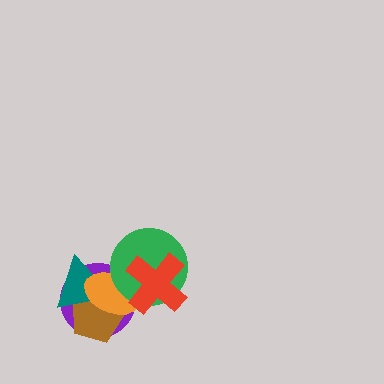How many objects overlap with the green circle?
3 objects overlap with the green circle.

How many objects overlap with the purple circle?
5 objects overlap with the purple circle.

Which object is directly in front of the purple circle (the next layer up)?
The brown pentagon is directly in front of the purple circle.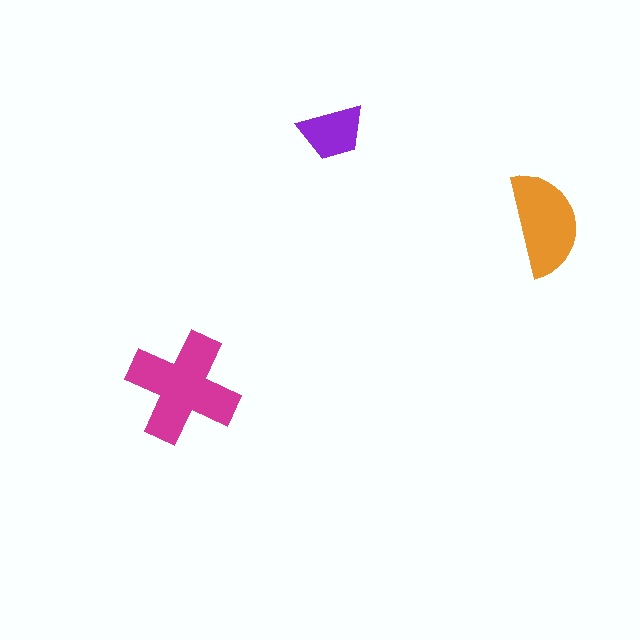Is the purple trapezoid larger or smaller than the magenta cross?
Smaller.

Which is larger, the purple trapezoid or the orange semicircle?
The orange semicircle.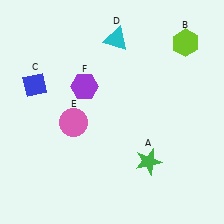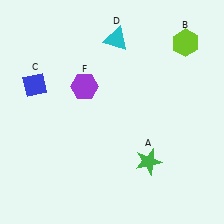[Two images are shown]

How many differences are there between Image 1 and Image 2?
There is 1 difference between the two images.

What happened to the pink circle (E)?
The pink circle (E) was removed in Image 2. It was in the bottom-left area of Image 1.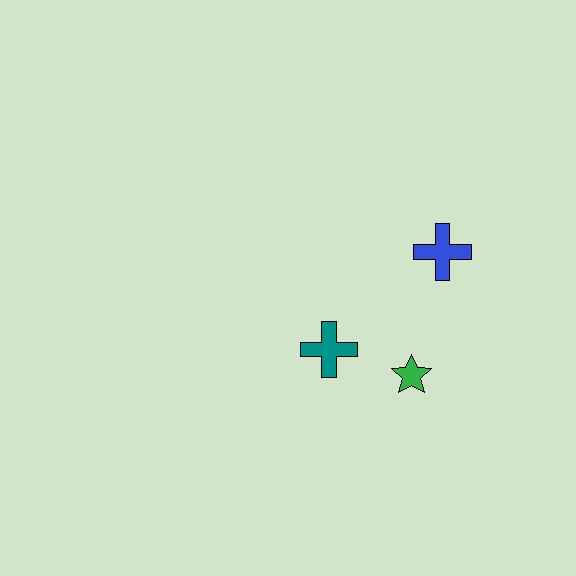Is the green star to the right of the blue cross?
No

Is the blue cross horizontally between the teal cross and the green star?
No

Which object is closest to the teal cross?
The green star is closest to the teal cross.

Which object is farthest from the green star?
The blue cross is farthest from the green star.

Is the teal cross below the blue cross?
Yes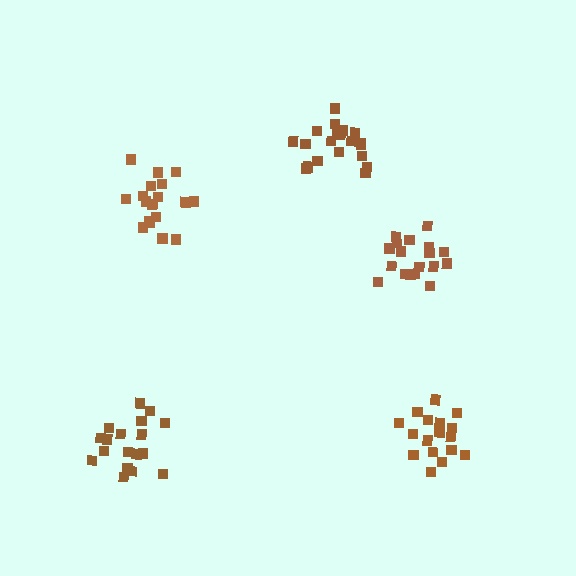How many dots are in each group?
Group 1: 18 dots, Group 2: 19 dots, Group 3: 18 dots, Group 4: 18 dots, Group 5: 20 dots (93 total).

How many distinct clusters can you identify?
There are 5 distinct clusters.